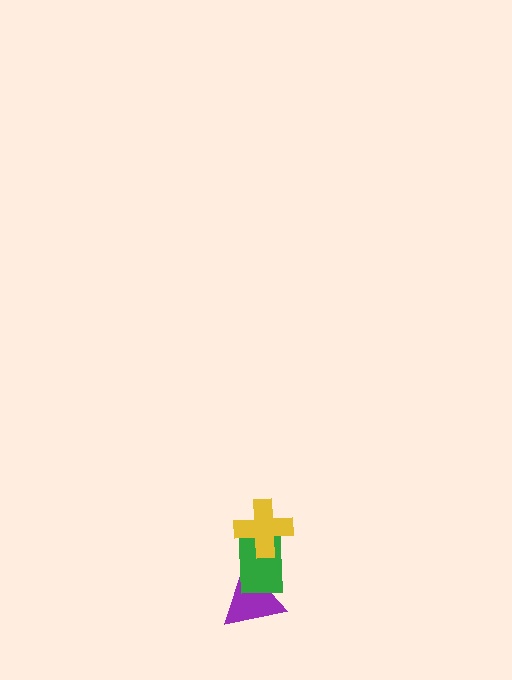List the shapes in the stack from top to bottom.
From top to bottom: the yellow cross, the green rectangle, the purple triangle.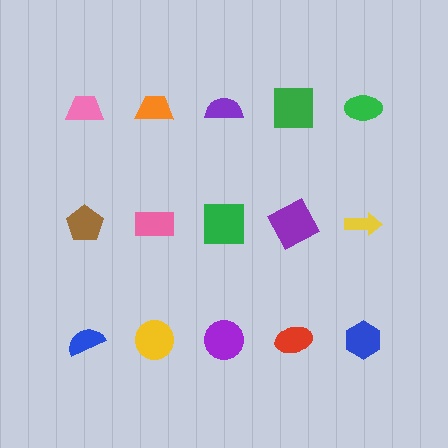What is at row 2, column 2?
A pink rectangle.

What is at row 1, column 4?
A green square.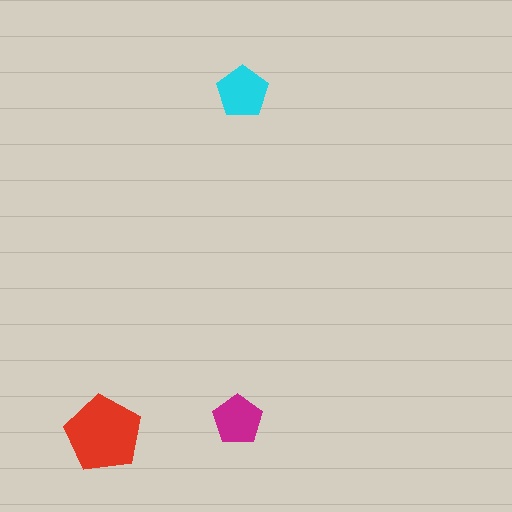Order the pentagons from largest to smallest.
the red one, the cyan one, the magenta one.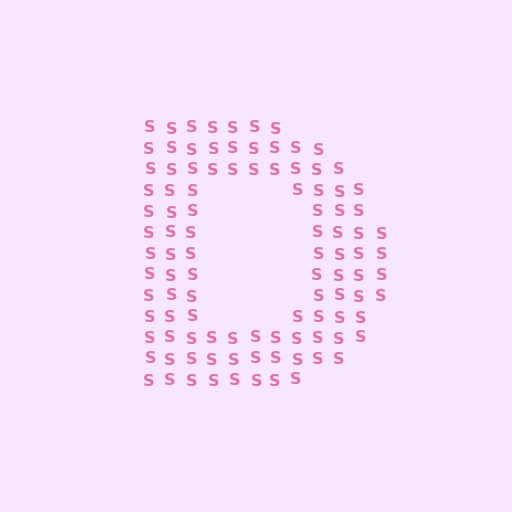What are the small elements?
The small elements are letter S's.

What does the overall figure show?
The overall figure shows the letter D.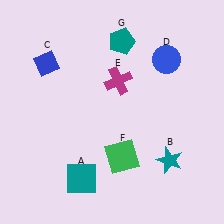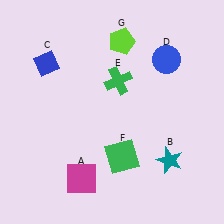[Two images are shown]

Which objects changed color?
A changed from teal to magenta. E changed from magenta to green. G changed from teal to lime.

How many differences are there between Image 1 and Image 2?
There are 3 differences between the two images.